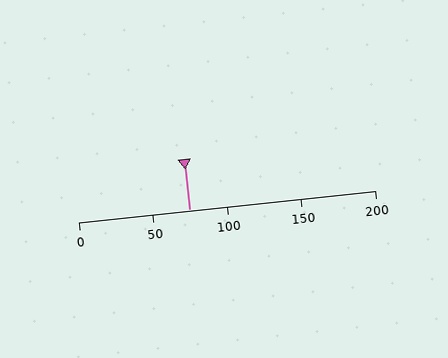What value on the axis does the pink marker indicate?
The marker indicates approximately 75.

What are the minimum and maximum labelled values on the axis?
The axis runs from 0 to 200.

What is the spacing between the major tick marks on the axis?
The major ticks are spaced 50 apart.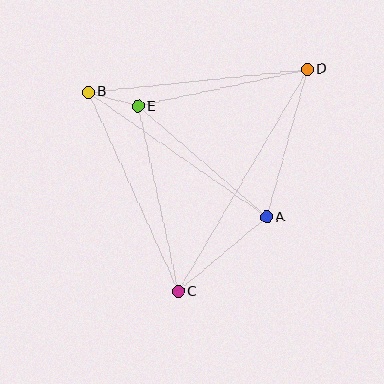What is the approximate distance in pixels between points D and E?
The distance between D and E is approximately 174 pixels.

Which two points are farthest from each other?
Points C and D are farthest from each other.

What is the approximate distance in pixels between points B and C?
The distance between B and C is approximately 219 pixels.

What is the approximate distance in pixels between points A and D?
The distance between A and D is approximately 153 pixels.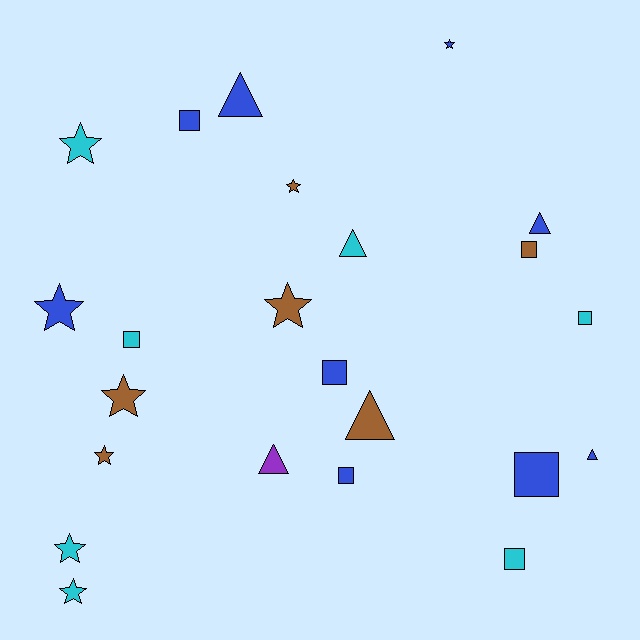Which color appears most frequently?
Blue, with 9 objects.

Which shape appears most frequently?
Star, with 9 objects.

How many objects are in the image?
There are 23 objects.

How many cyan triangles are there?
There is 1 cyan triangle.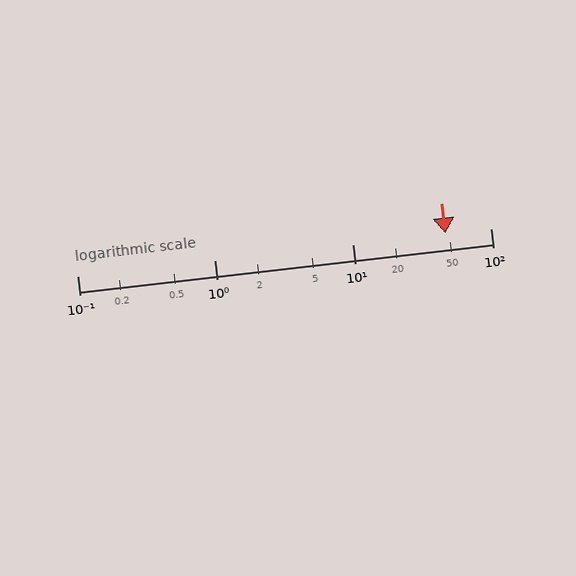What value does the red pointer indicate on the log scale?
The pointer indicates approximately 47.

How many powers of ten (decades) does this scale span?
The scale spans 3 decades, from 0.1 to 100.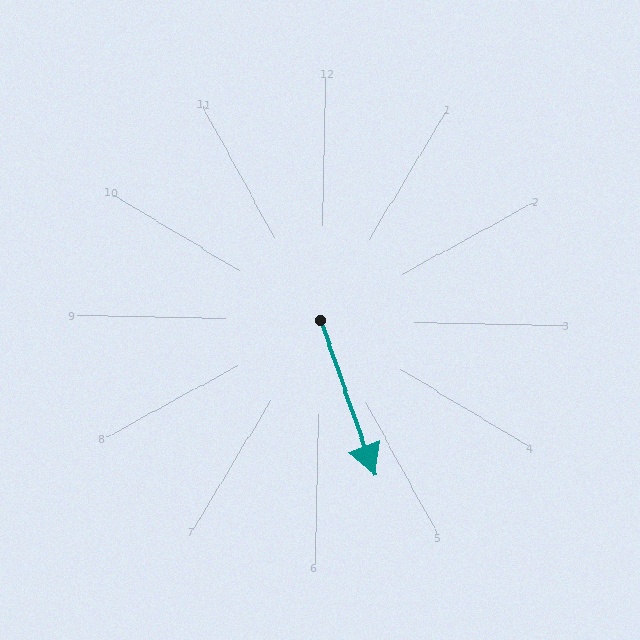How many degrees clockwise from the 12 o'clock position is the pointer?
Approximately 159 degrees.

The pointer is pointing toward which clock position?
Roughly 5 o'clock.